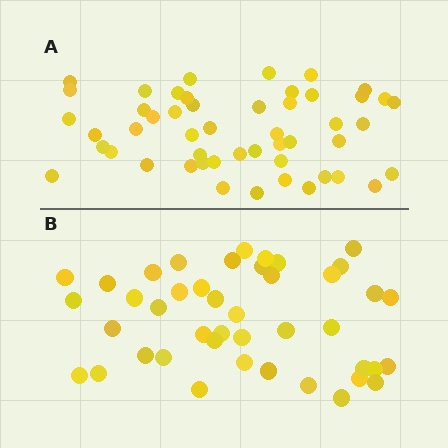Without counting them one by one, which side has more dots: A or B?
Region A (the top region) has more dots.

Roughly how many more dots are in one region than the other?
Region A has roughly 8 or so more dots than region B.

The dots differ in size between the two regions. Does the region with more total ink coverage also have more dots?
No. Region B has more total ink coverage because its dots are larger, but region A actually contains more individual dots. Total area can be misleading — the number of items is what matters here.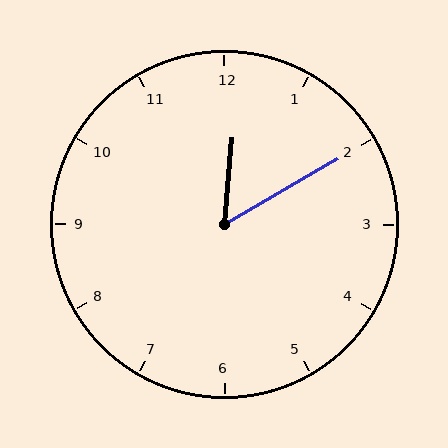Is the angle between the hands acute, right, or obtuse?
It is acute.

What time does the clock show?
12:10.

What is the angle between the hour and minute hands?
Approximately 55 degrees.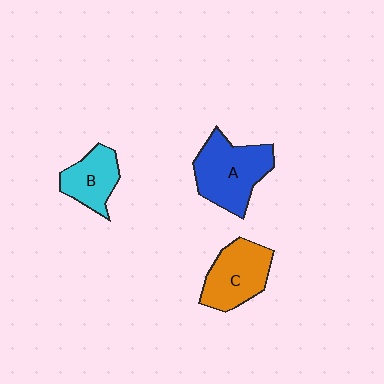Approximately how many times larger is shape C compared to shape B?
Approximately 1.3 times.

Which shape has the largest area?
Shape A (blue).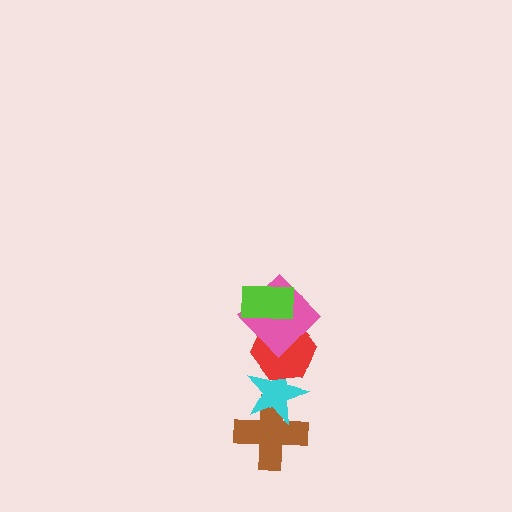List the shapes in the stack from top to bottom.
From top to bottom: the lime rectangle, the pink diamond, the red hexagon, the cyan star, the brown cross.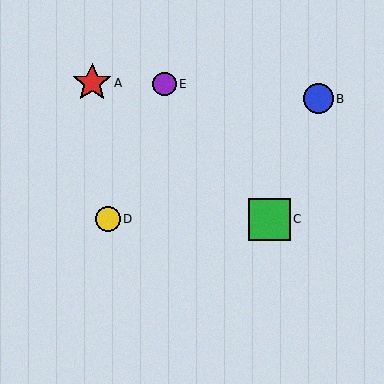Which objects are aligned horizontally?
Objects C, D are aligned horizontally.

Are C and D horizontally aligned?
Yes, both are at y≈219.